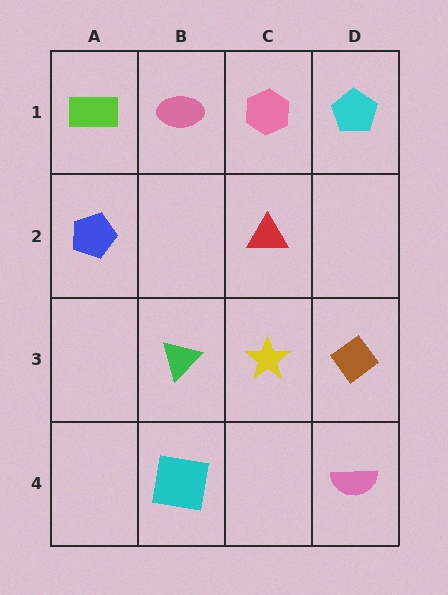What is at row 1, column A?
A lime rectangle.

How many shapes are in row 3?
3 shapes.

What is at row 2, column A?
A blue pentagon.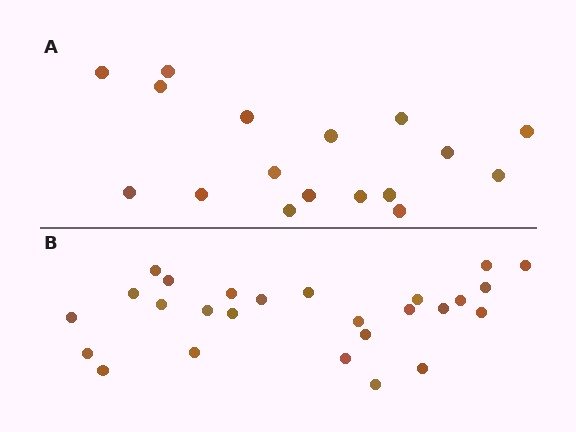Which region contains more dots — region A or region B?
Region B (the bottom region) has more dots.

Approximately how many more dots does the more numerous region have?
Region B has roughly 8 or so more dots than region A.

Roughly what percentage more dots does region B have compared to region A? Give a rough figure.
About 55% more.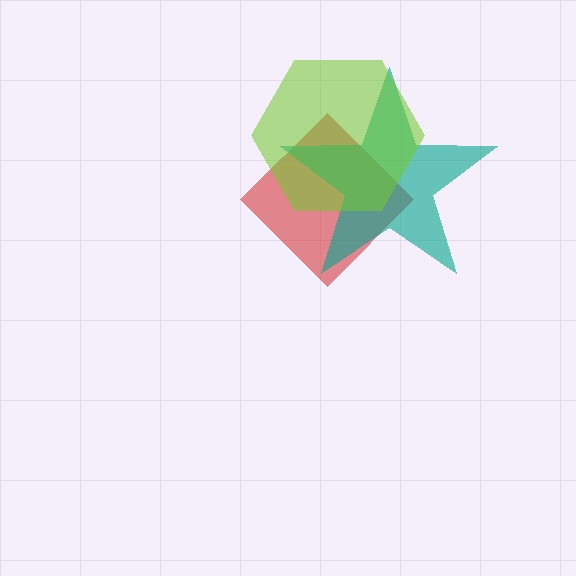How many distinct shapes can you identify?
There are 3 distinct shapes: a red diamond, a teal star, a lime hexagon.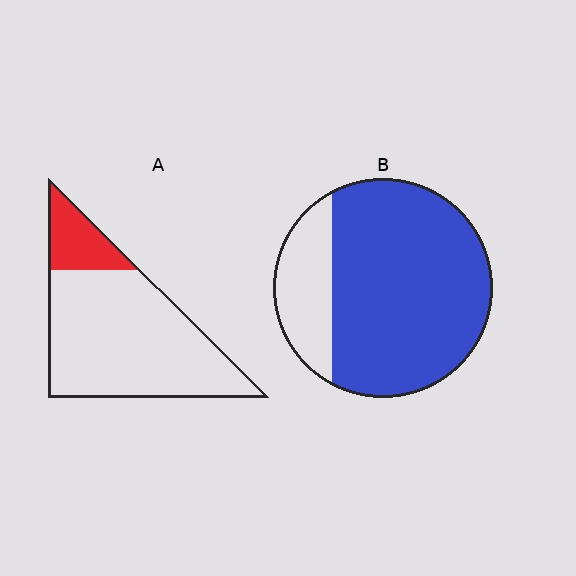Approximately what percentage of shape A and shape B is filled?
A is approximately 20% and B is approximately 80%.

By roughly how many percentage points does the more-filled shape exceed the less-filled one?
By roughly 60 percentage points (B over A).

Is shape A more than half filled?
No.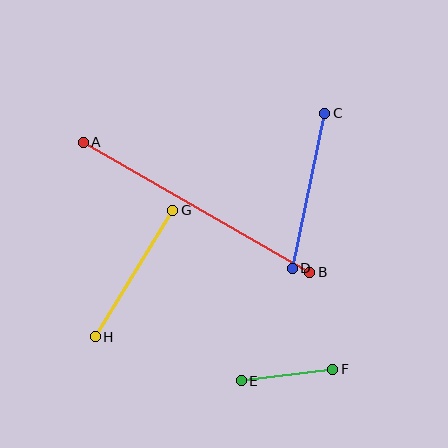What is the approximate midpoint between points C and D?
The midpoint is at approximately (308, 191) pixels.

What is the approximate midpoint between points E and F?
The midpoint is at approximately (287, 375) pixels.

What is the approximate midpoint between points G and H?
The midpoint is at approximately (134, 274) pixels.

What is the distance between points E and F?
The distance is approximately 92 pixels.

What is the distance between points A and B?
The distance is approximately 261 pixels.